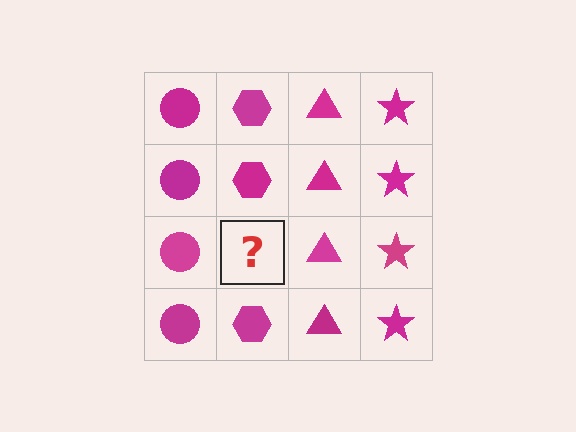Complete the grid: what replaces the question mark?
The question mark should be replaced with a magenta hexagon.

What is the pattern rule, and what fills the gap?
The rule is that each column has a consistent shape. The gap should be filled with a magenta hexagon.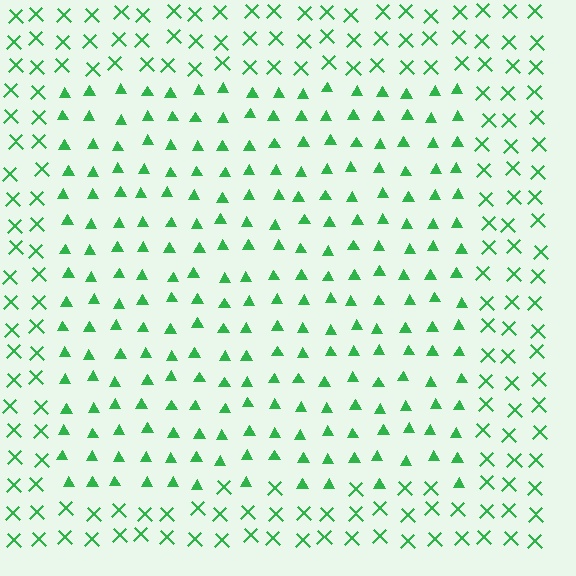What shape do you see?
I see a rectangle.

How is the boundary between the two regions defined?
The boundary is defined by a change in element shape: triangles inside vs. X marks outside. All elements share the same color and spacing.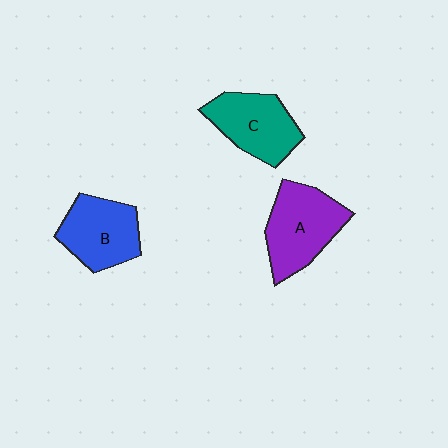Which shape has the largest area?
Shape A (purple).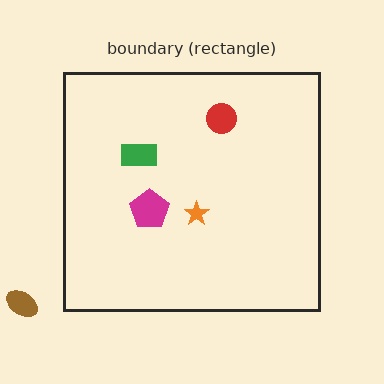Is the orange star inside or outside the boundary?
Inside.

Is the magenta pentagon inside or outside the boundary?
Inside.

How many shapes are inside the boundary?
4 inside, 1 outside.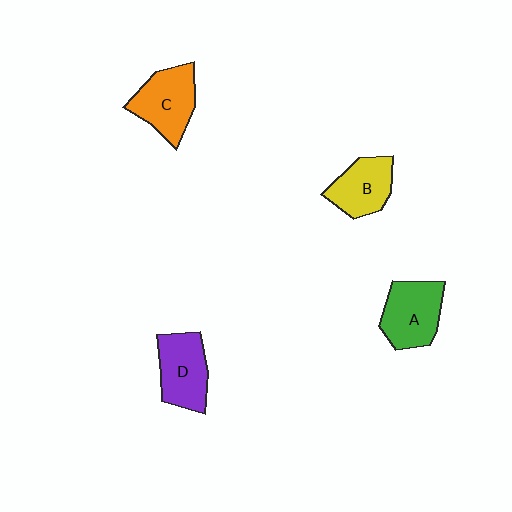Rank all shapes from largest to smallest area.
From largest to smallest: C (orange), A (green), D (purple), B (yellow).